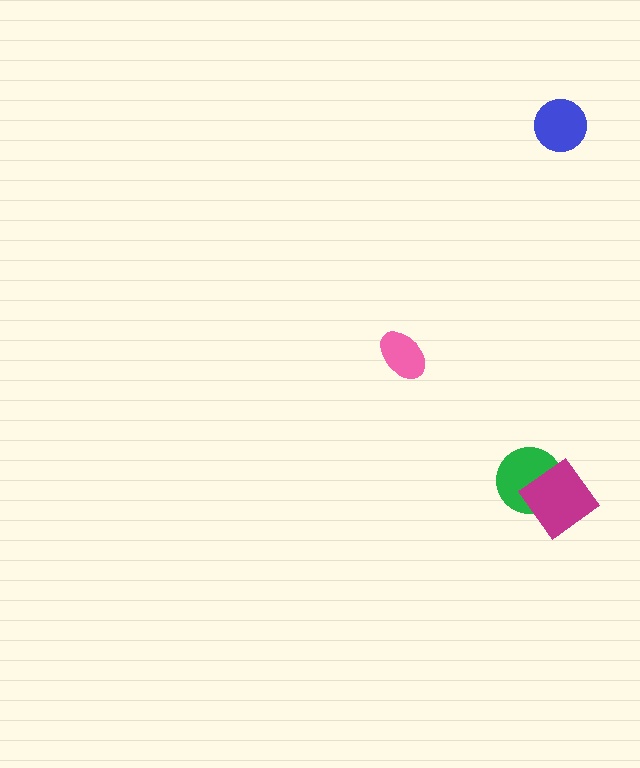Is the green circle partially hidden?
Yes, it is partially covered by another shape.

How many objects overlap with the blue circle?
0 objects overlap with the blue circle.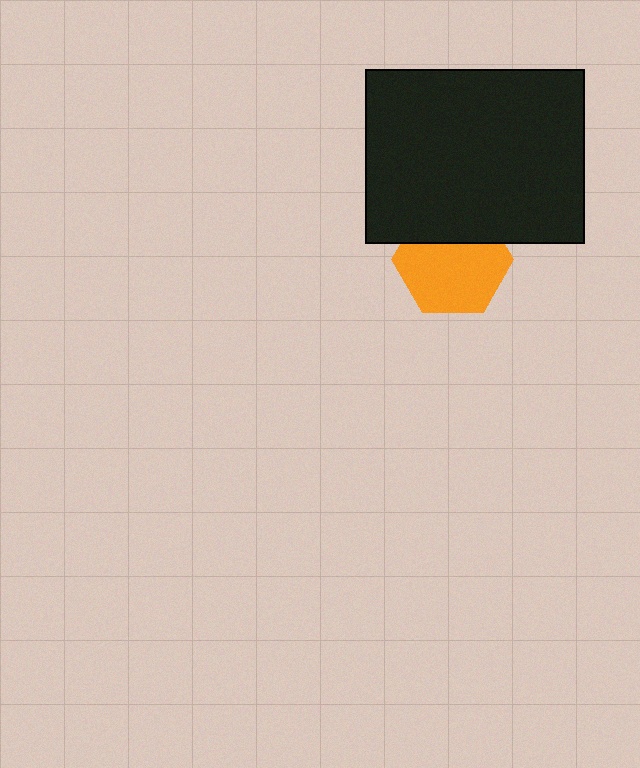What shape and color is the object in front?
The object in front is a black rectangle.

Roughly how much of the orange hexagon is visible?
Most of it is visible (roughly 69%).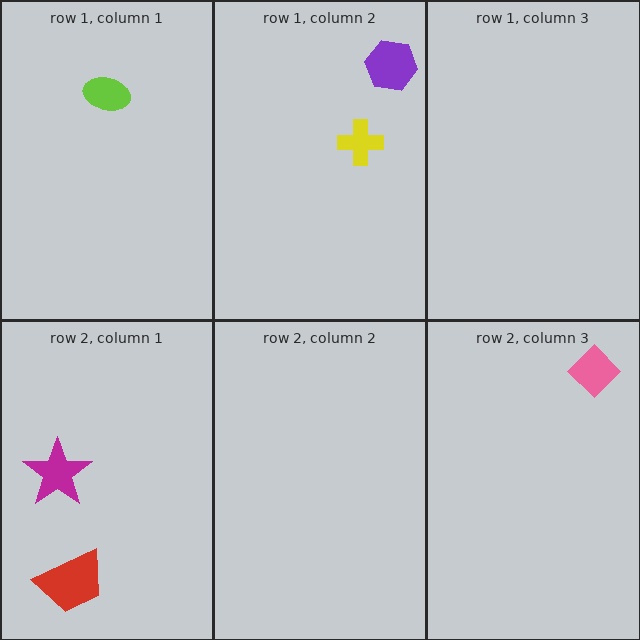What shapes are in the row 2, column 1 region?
The red trapezoid, the magenta star.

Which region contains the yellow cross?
The row 1, column 2 region.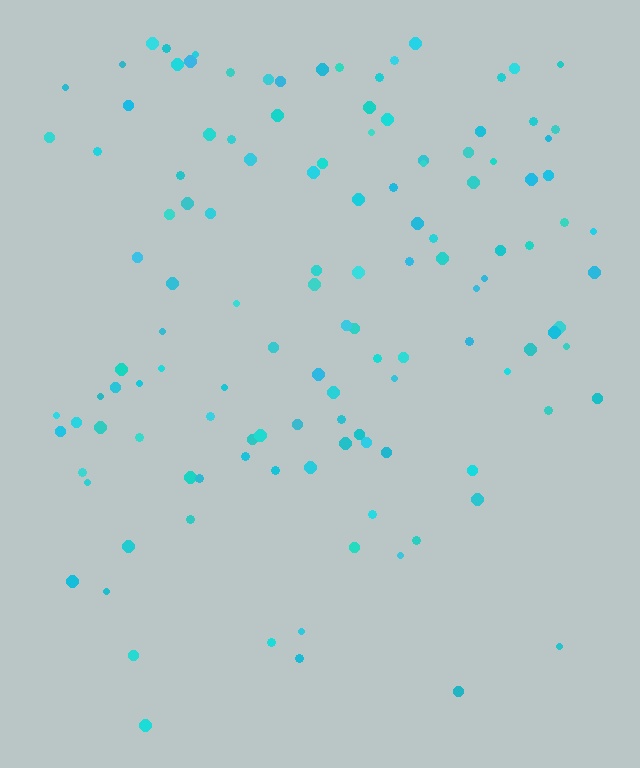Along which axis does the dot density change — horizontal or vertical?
Vertical.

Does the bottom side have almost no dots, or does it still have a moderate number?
Still a moderate number, just noticeably fewer than the top.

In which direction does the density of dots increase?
From bottom to top, with the top side densest.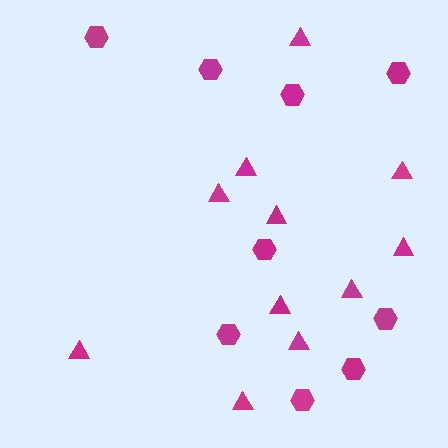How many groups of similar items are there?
There are 2 groups: one group of hexagons (9) and one group of triangles (11).